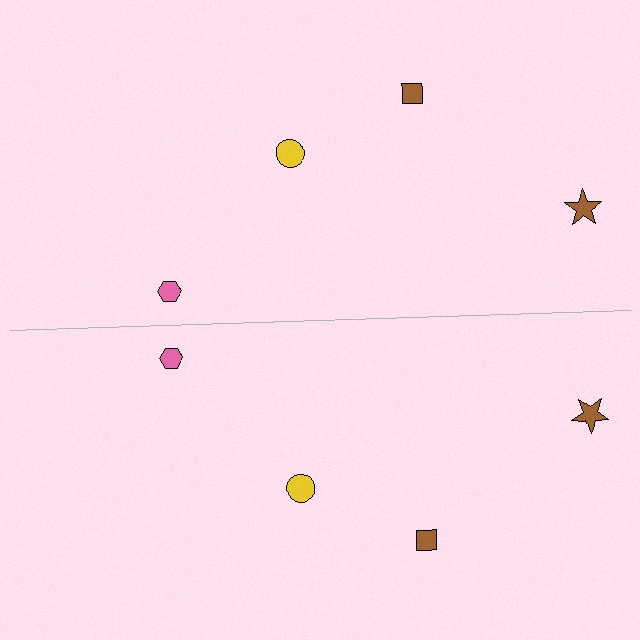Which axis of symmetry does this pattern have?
The pattern has a horizontal axis of symmetry running through the center of the image.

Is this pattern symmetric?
Yes, this pattern has bilateral (reflection) symmetry.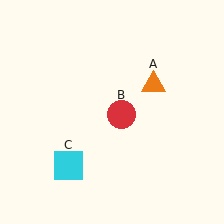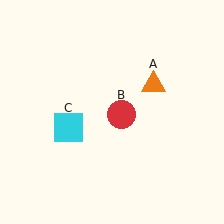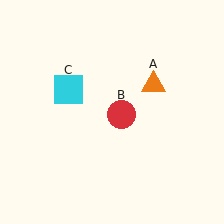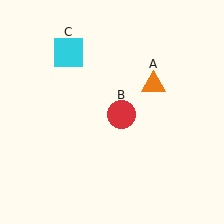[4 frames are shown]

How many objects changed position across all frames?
1 object changed position: cyan square (object C).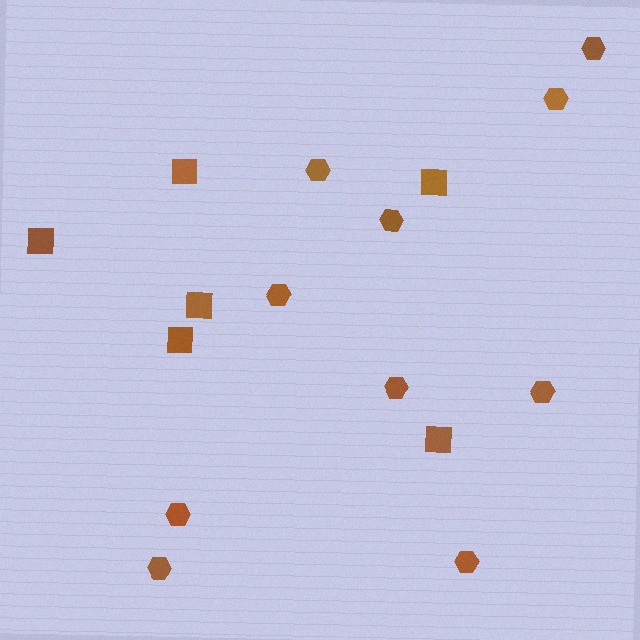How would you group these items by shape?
There are 2 groups: one group of squares (6) and one group of hexagons (10).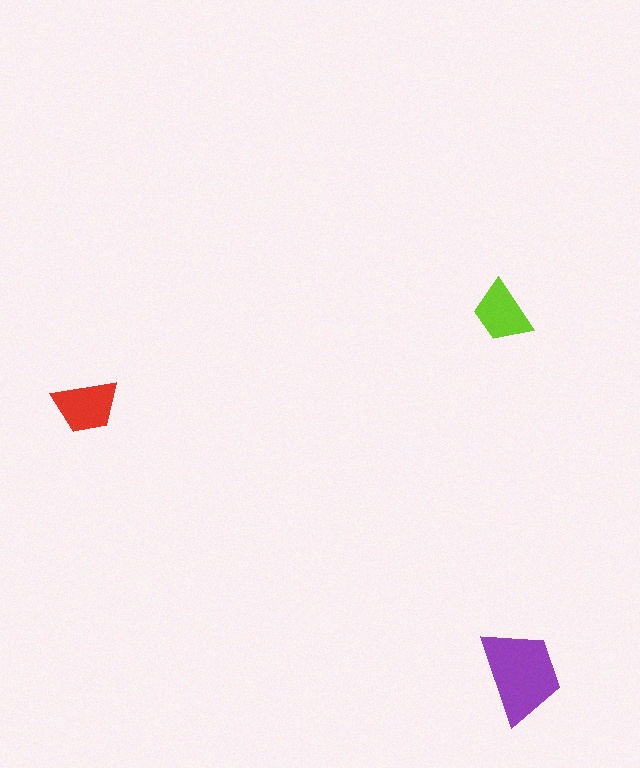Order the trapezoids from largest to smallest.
the purple one, the red one, the lime one.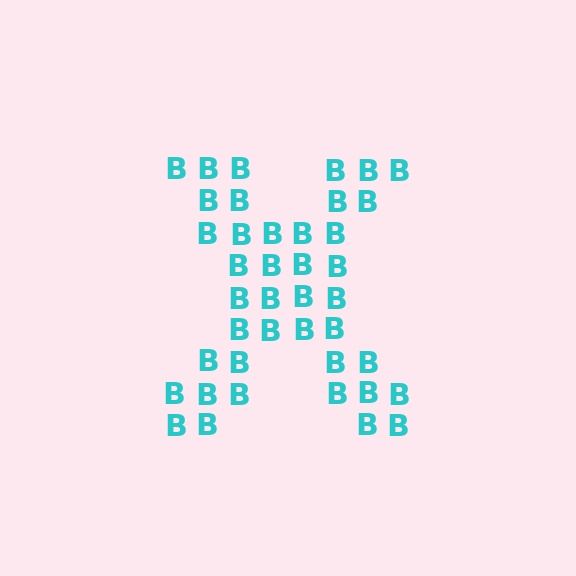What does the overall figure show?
The overall figure shows the letter X.